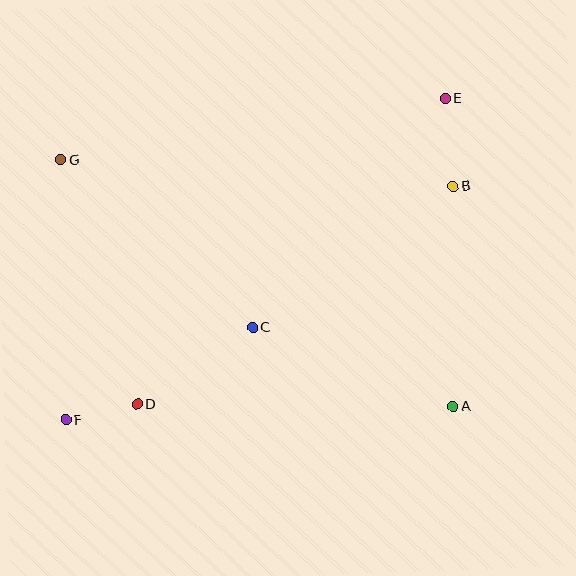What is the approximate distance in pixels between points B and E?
The distance between B and E is approximately 88 pixels.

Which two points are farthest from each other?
Points E and F are farthest from each other.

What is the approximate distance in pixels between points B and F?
The distance between B and F is approximately 453 pixels.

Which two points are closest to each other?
Points D and F are closest to each other.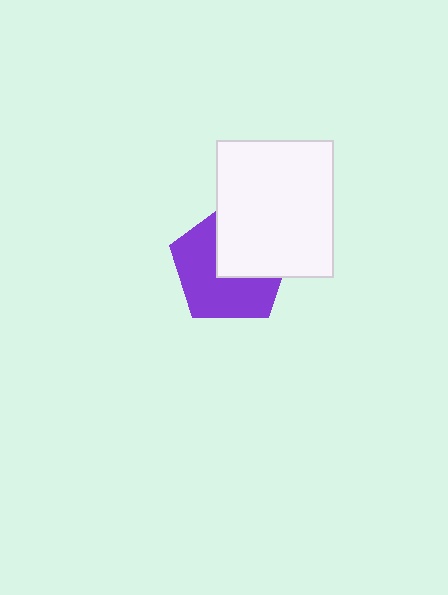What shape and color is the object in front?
The object in front is a white rectangle.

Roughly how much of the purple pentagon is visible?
About half of it is visible (roughly 57%).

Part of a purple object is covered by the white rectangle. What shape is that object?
It is a pentagon.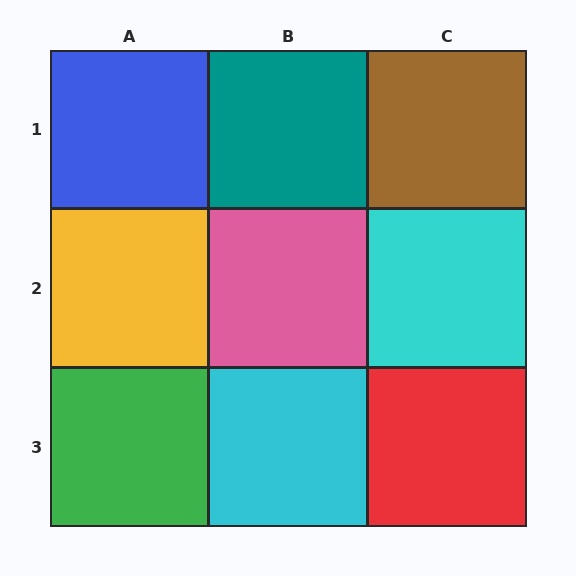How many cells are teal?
1 cell is teal.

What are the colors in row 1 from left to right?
Blue, teal, brown.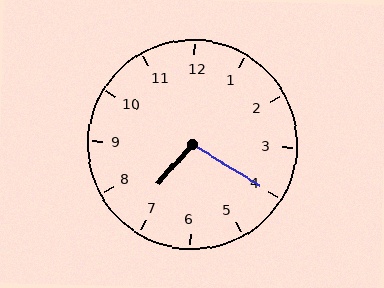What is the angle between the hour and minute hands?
Approximately 100 degrees.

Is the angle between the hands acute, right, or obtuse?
It is obtuse.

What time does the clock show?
7:20.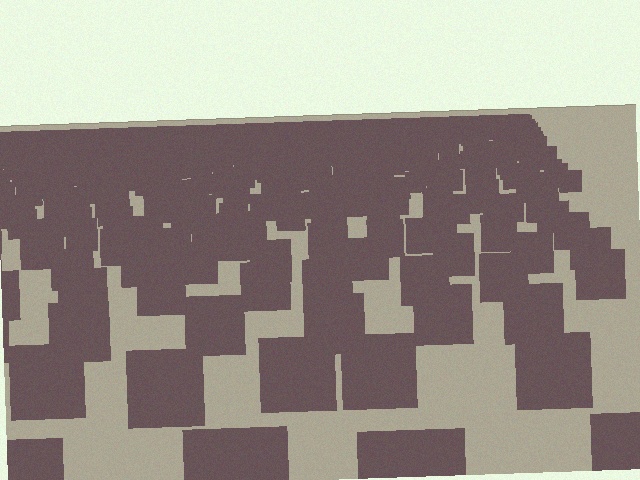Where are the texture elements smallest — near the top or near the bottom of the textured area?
Near the top.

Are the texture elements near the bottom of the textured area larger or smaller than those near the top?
Larger. Near the bottom, elements are closer to the viewer and appear at a bigger on-screen size.